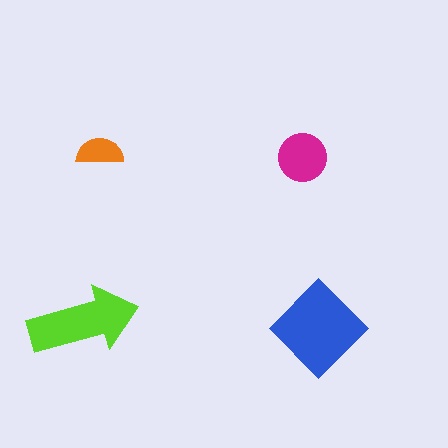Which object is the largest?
The blue diamond.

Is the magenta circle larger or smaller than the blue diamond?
Smaller.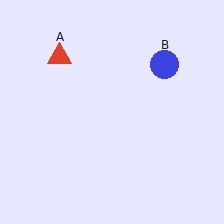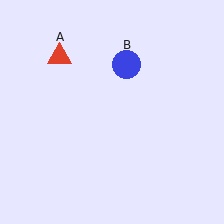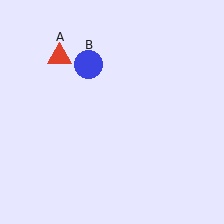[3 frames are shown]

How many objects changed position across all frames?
1 object changed position: blue circle (object B).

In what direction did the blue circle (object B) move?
The blue circle (object B) moved left.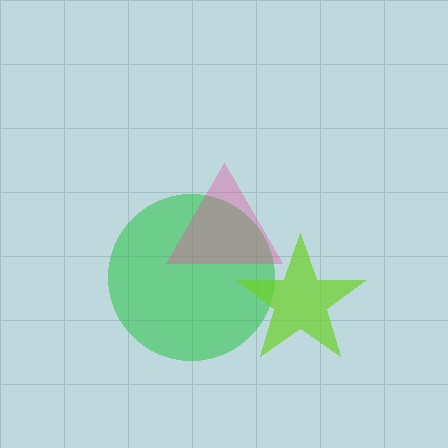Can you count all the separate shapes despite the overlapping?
Yes, there are 3 separate shapes.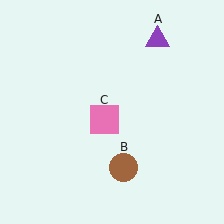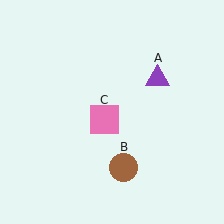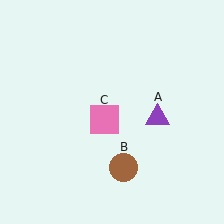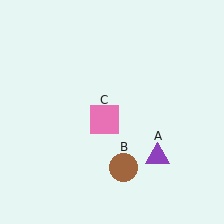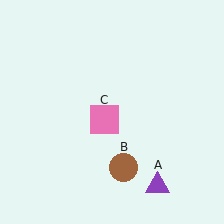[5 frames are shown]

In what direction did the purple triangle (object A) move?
The purple triangle (object A) moved down.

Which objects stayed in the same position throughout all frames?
Brown circle (object B) and pink square (object C) remained stationary.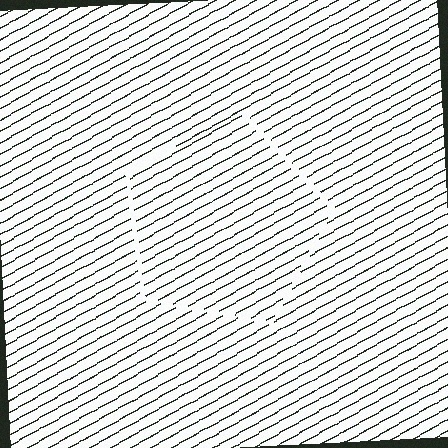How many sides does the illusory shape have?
5 sides — the line-ends trace a pentagon.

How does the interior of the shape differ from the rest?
The interior of the shape contains the same grating, shifted by half a period — the contour is defined by the phase discontinuity where line-ends from the inner and outer gratings abut.